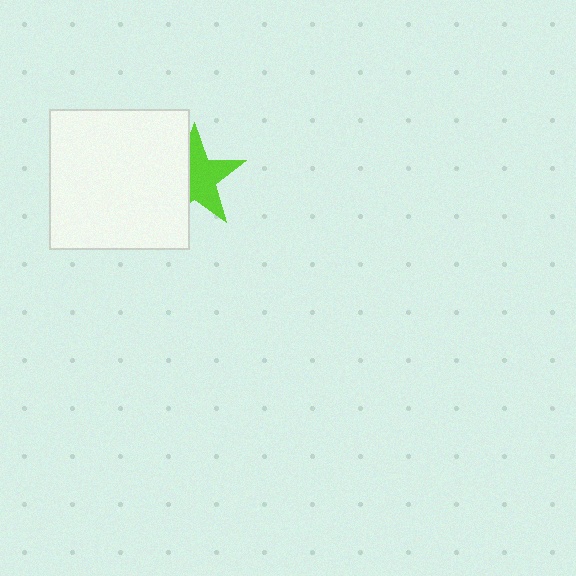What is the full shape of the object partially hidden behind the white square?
The partially hidden object is a lime star.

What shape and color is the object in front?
The object in front is a white square.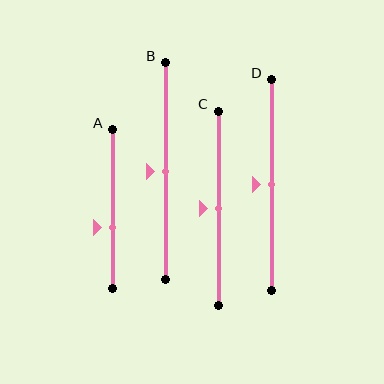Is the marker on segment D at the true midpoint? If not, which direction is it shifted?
Yes, the marker on segment D is at the true midpoint.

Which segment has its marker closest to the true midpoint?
Segment B has its marker closest to the true midpoint.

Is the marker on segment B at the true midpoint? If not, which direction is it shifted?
Yes, the marker on segment B is at the true midpoint.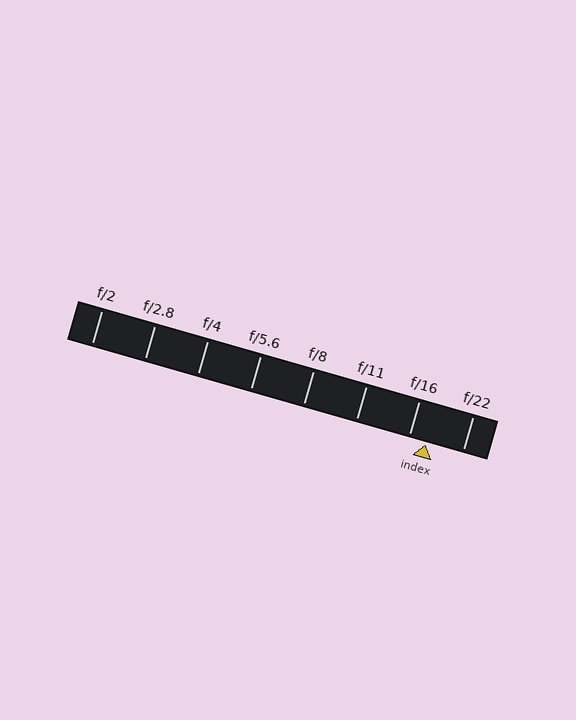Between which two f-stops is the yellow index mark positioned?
The index mark is between f/16 and f/22.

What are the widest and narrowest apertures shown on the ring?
The widest aperture shown is f/2 and the narrowest is f/22.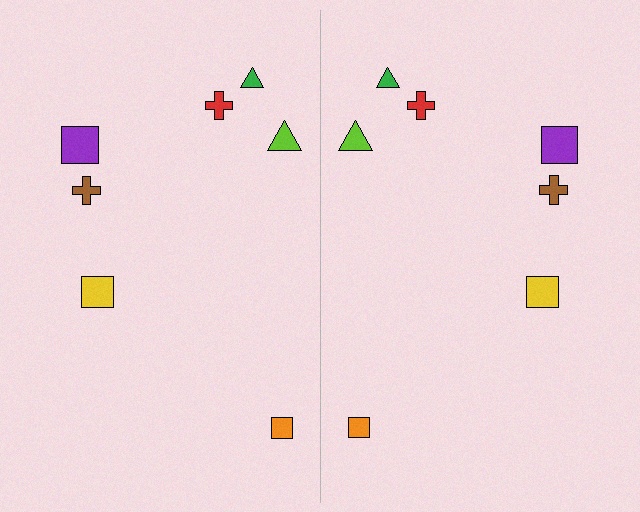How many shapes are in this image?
There are 14 shapes in this image.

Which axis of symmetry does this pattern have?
The pattern has a vertical axis of symmetry running through the center of the image.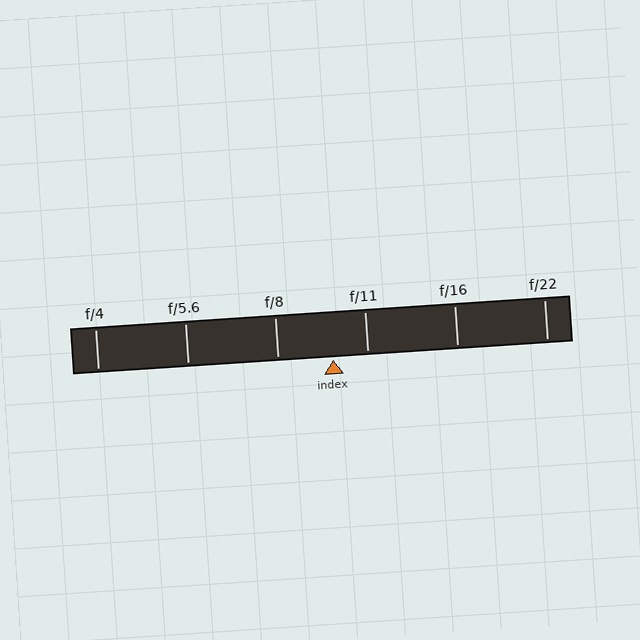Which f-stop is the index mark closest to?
The index mark is closest to f/11.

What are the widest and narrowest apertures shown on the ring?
The widest aperture shown is f/4 and the narrowest is f/22.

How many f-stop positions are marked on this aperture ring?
There are 6 f-stop positions marked.